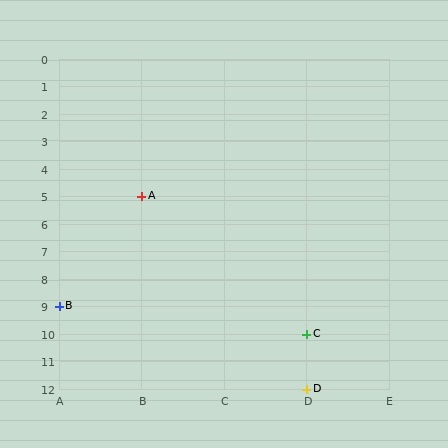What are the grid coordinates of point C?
Point C is at grid coordinates (D, 10).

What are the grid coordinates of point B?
Point B is at grid coordinates (A, 9).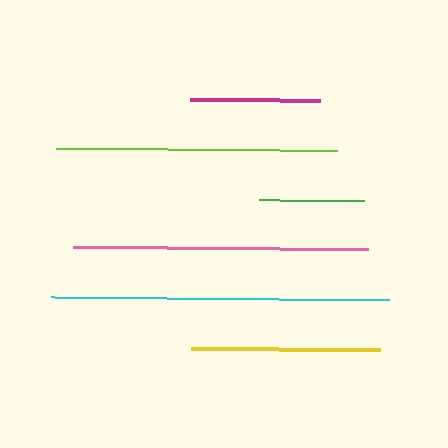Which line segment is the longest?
The cyan line is the longest at approximately 338 pixels.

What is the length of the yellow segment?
The yellow segment is approximately 188 pixels long.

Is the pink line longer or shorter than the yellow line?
The pink line is longer than the yellow line.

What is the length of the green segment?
The green segment is approximately 105 pixels long.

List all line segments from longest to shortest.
From longest to shortest: cyan, pink, lime, yellow, magenta, green.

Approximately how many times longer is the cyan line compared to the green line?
The cyan line is approximately 3.2 times the length of the green line.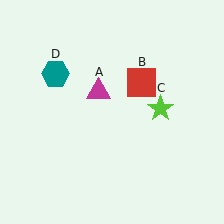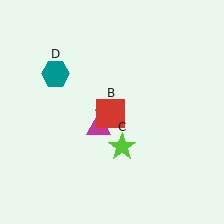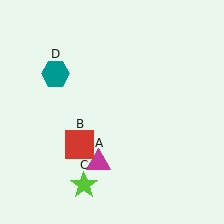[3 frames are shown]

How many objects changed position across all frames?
3 objects changed position: magenta triangle (object A), red square (object B), lime star (object C).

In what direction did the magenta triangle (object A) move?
The magenta triangle (object A) moved down.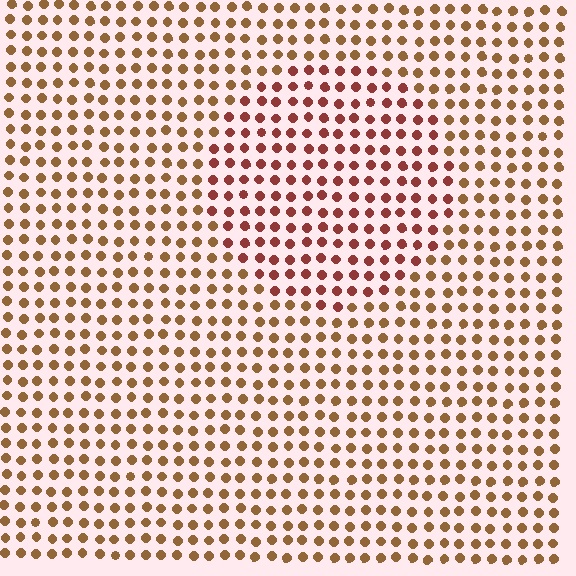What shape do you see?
I see a circle.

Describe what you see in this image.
The image is filled with small brown elements in a uniform arrangement. A circle-shaped region is visible where the elements are tinted to a slightly different hue, forming a subtle color boundary.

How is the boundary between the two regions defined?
The boundary is defined purely by a slight shift in hue (about 32 degrees). Spacing, size, and orientation are identical on both sides.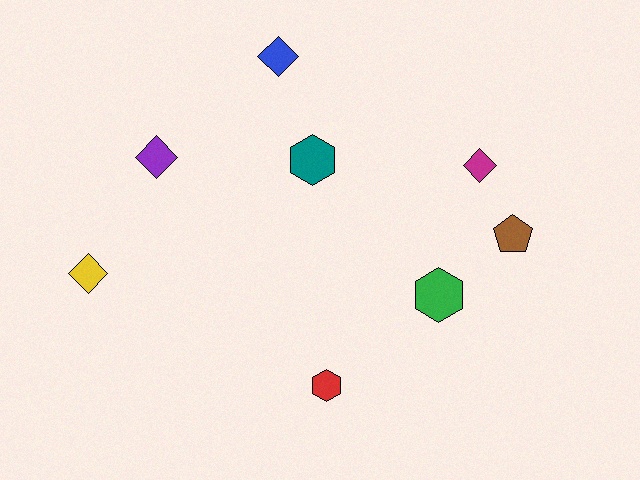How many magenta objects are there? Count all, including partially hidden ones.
There is 1 magenta object.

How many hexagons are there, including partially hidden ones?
There are 3 hexagons.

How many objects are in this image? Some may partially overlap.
There are 8 objects.